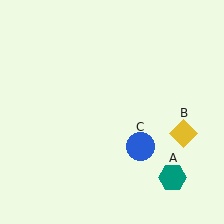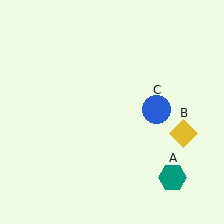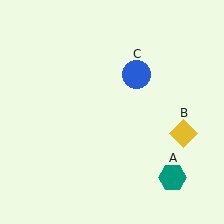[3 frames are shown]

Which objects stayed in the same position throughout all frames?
Teal hexagon (object A) and yellow diamond (object B) remained stationary.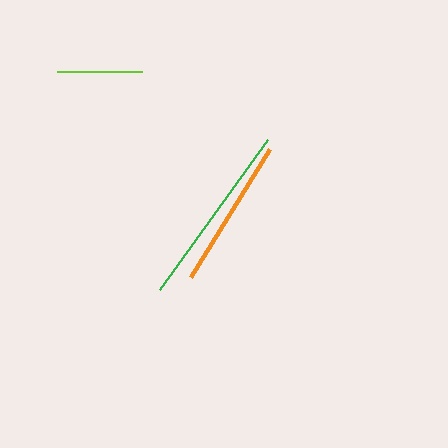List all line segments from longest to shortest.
From longest to shortest: green, orange, lime.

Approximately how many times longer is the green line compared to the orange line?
The green line is approximately 1.2 times the length of the orange line.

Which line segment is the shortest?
The lime line is the shortest at approximately 85 pixels.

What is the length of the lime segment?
The lime segment is approximately 85 pixels long.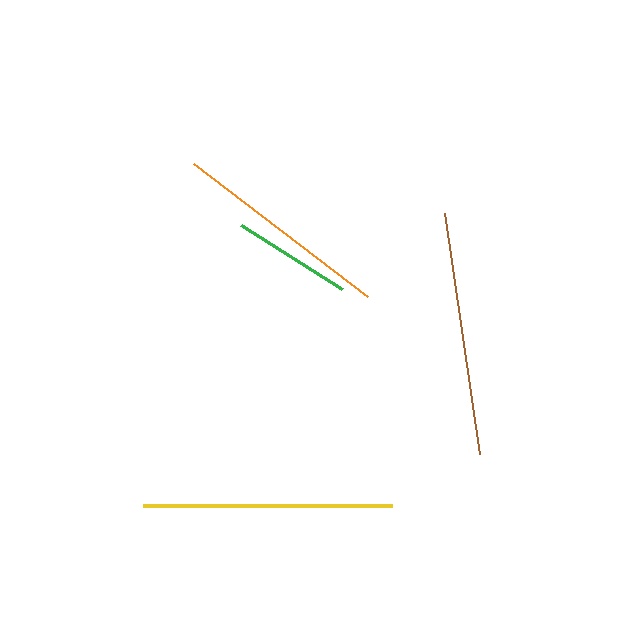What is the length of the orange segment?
The orange segment is approximately 219 pixels long.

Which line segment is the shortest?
The green line is the shortest at approximately 119 pixels.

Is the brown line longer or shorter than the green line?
The brown line is longer than the green line.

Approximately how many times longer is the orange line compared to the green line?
The orange line is approximately 1.8 times the length of the green line.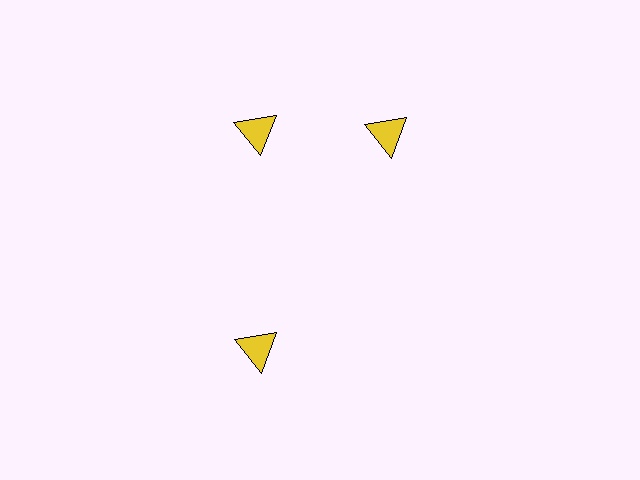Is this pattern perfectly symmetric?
No. The 3 yellow triangles are arranged in a ring, but one element near the 3 o'clock position is rotated out of alignment along the ring, breaking the 3-fold rotational symmetry.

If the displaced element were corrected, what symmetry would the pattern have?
It would have 3-fold rotational symmetry — the pattern would map onto itself every 120 degrees.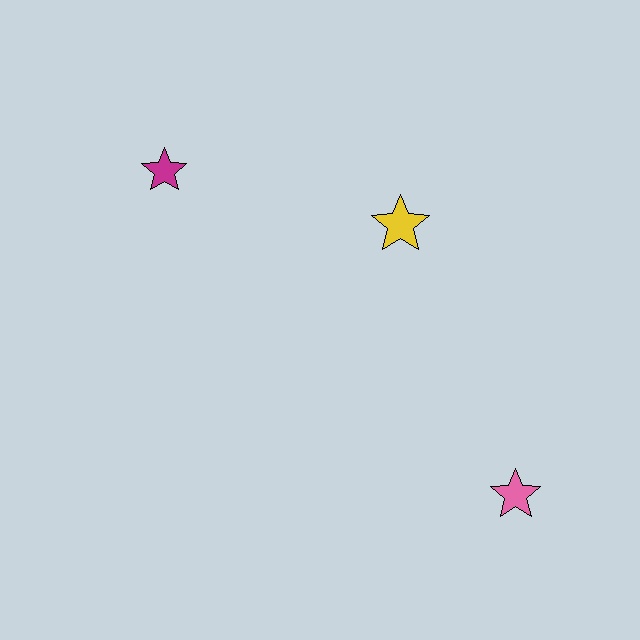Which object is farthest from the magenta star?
The pink star is farthest from the magenta star.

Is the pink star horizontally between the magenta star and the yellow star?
No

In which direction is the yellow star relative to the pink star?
The yellow star is above the pink star.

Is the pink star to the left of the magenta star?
No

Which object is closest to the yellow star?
The magenta star is closest to the yellow star.